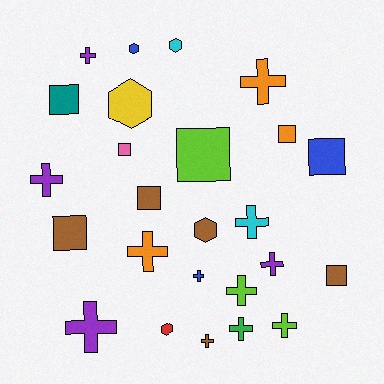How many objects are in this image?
There are 25 objects.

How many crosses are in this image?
There are 12 crosses.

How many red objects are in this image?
There is 1 red object.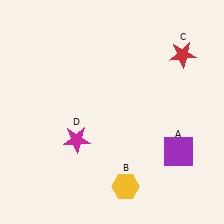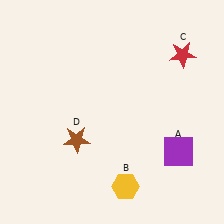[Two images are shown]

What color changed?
The star (D) changed from magenta in Image 1 to brown in Image 2.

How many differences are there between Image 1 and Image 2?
There is 1 difference between the two images.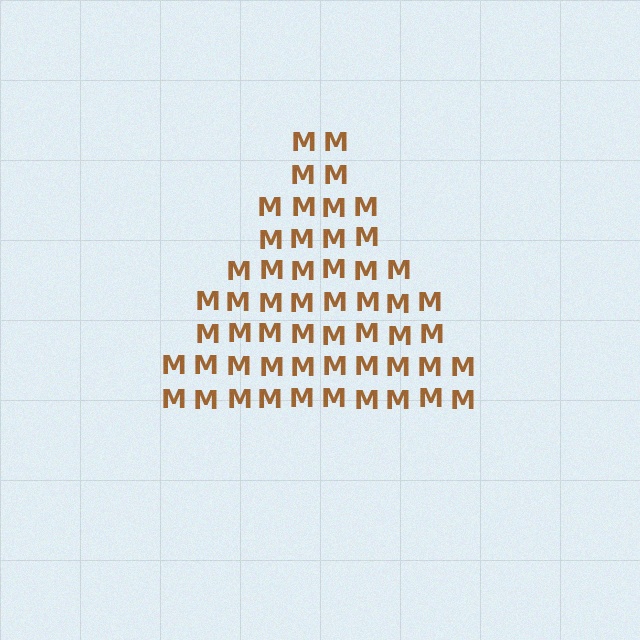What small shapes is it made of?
It is made of small letter M's.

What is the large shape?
The large shape is a triangle.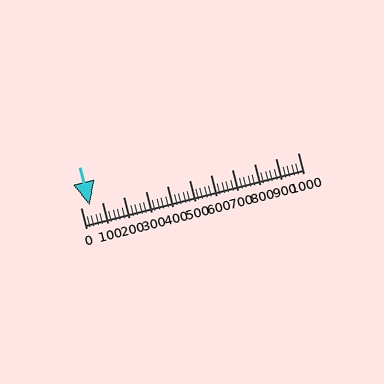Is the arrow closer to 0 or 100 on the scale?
The arrow is closer to 0.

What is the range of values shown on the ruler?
The ruler shows values from 0 to 1000.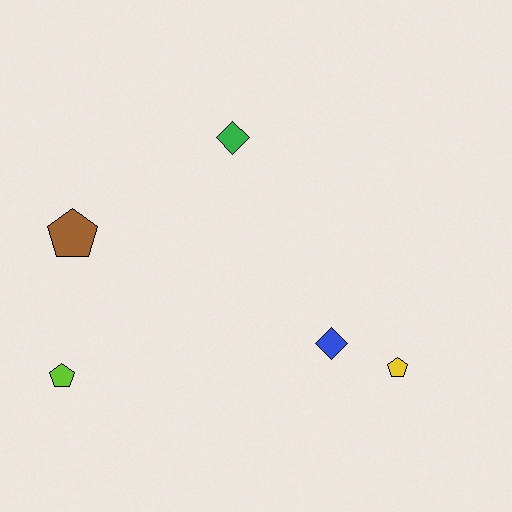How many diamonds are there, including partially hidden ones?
There are 2 diamonds.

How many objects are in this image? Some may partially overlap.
There are 5 objects.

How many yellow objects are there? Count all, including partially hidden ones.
There is 1 yellow object.